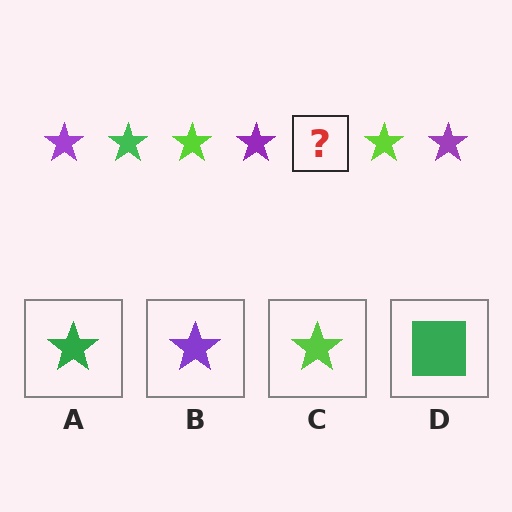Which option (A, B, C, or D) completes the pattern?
A.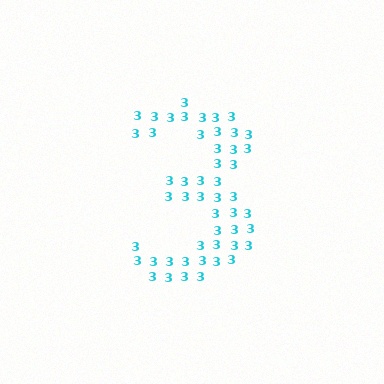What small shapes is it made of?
It is made of small digit 3's.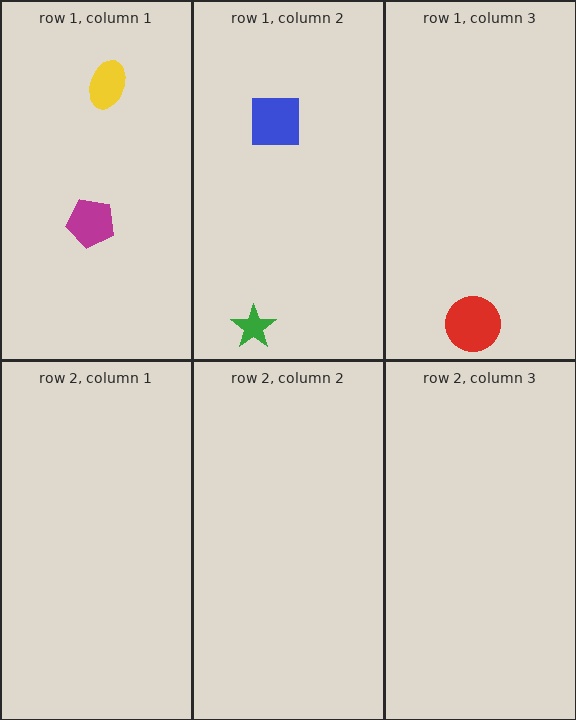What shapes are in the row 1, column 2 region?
The green star, the blue square.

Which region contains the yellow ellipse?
The row 1, column 1 region.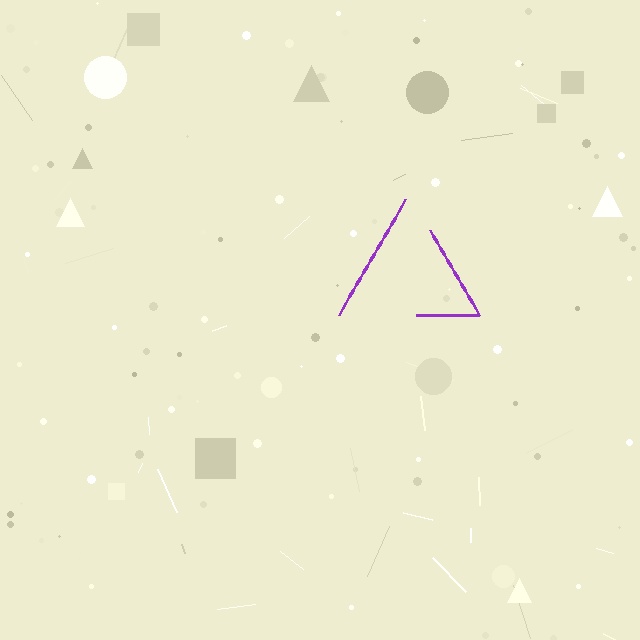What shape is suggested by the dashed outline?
The dashed outline suggests a triangle.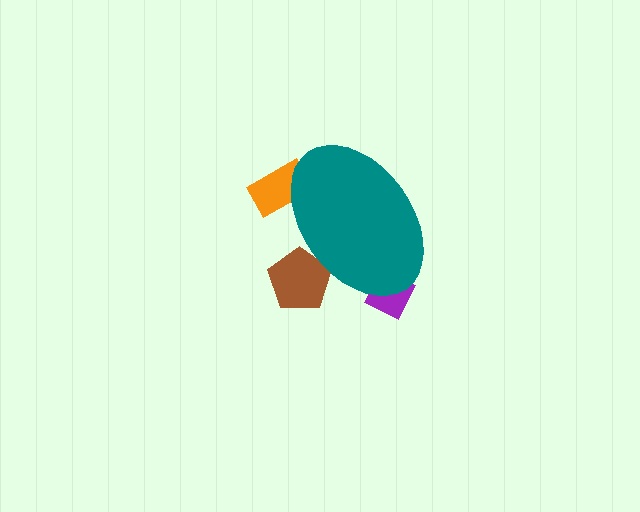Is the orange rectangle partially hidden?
Yes, the orange rectangle is partially hidden behind the teal ellipse.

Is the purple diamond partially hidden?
Yes, the purple diamond is partially hidden behind the teal ellipse.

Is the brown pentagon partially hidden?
Yes, the brown pentagon is partially hidden behind the teal ellipse.